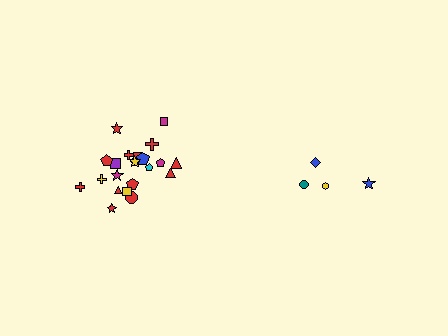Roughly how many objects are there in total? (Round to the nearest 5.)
Roughly 25 objects in total.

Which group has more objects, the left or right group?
The left group.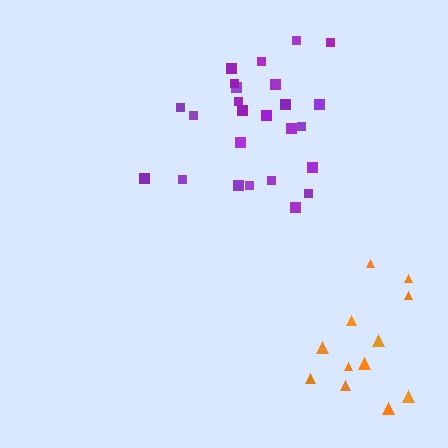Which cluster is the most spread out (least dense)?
Orange.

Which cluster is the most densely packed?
Purple.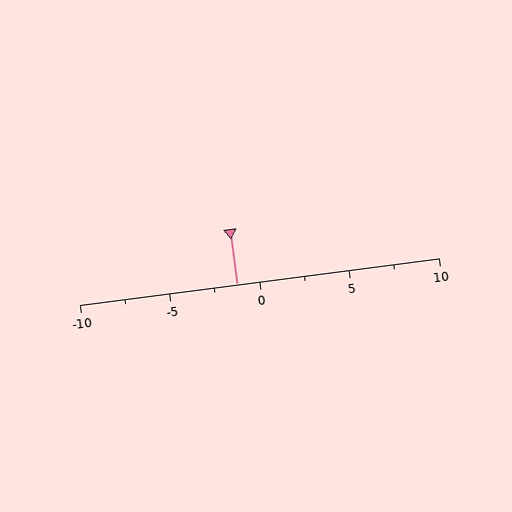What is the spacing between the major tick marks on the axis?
The major ticks are spaced 5 apart.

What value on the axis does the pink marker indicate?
The marker indicates approximately -1.2.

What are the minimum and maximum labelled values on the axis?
The axis runs from -10 to 10.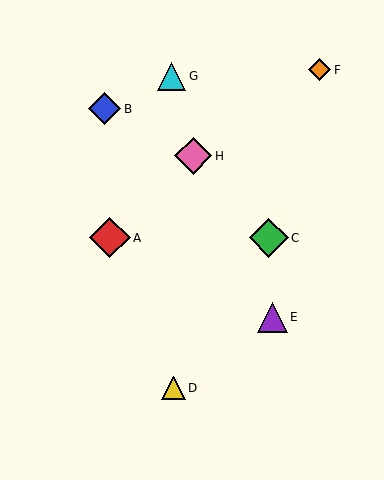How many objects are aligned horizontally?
2 objects (A, C) are aligned horizontally.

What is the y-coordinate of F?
Object F is at y≈70.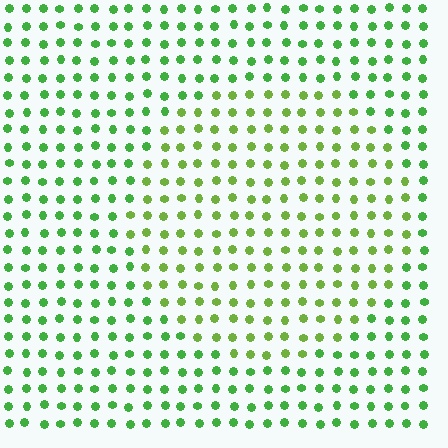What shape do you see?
I see a circle.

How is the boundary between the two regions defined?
The boundary is defined purely by a slight shift in hue (about 26 degrees). Spacing, size, and orientation are identical on both sides.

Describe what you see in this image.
The image is filled with small green elements in a uniform arrangement. A circle-shaped region is visible where the elements are tinted to a slightly different hue, forming a subtle color boundary.